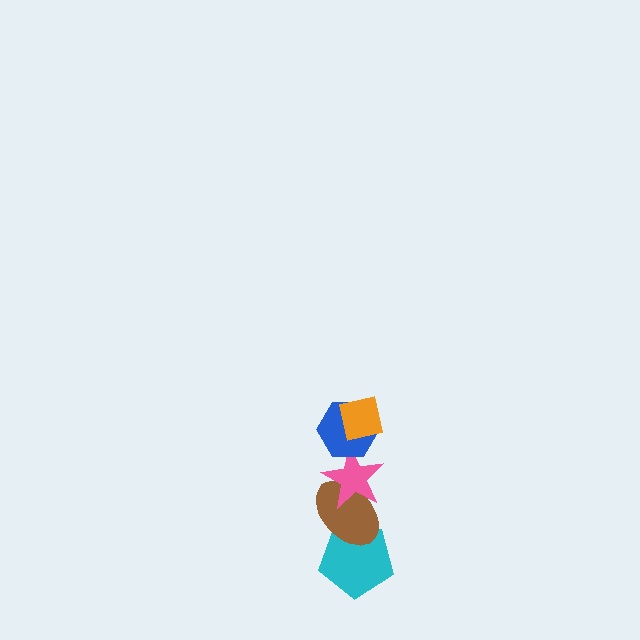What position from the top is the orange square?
The orange square is 1st from the top.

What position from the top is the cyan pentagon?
The cyan pentagon is 5th from the top.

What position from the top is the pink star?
The pink star is 3rd from the top.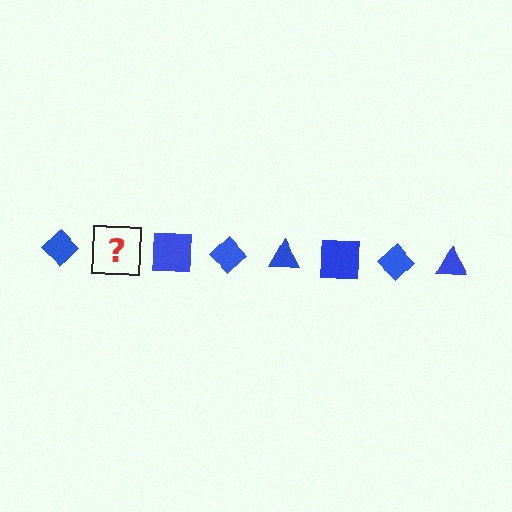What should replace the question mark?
The question mark should be replaced with a blue triangle.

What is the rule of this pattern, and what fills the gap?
The rule is that the pattern cycles through diamond, triangle, square shapes in blue. The gap should be filled with a blue triangle.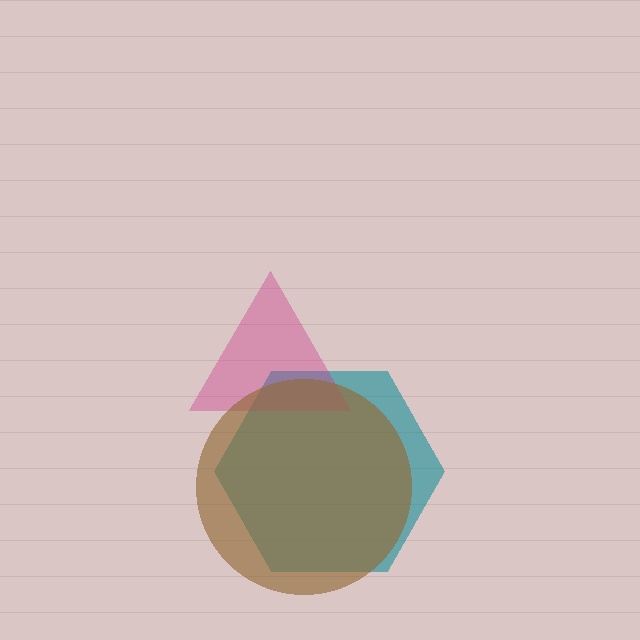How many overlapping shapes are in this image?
There are 3 overlapping shapes in the image.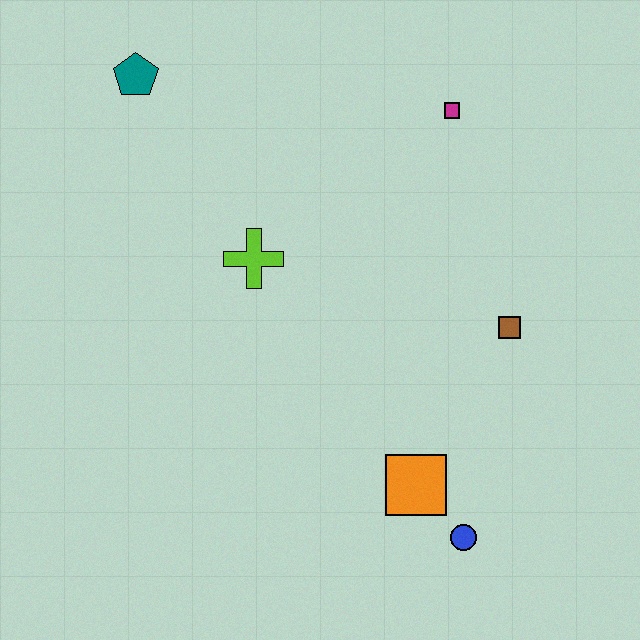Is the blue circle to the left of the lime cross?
No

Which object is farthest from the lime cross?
The blue circle is farthest from the lime cross.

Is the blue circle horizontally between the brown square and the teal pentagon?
Yes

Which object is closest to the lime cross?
The teal pentagon is closest to the lime cross.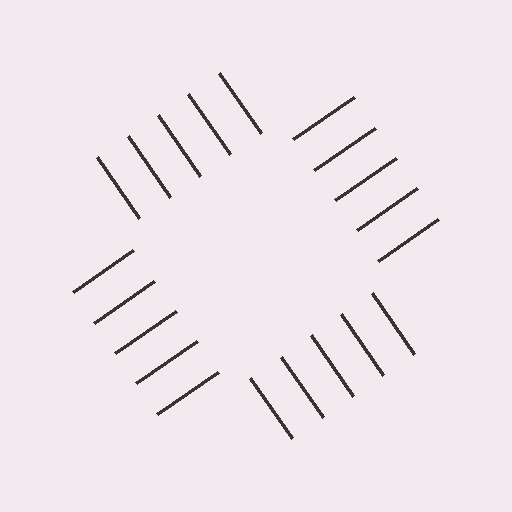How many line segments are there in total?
20 — 5 along each of the 4 edges.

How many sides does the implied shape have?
4 sides — the line-ends trace a square.